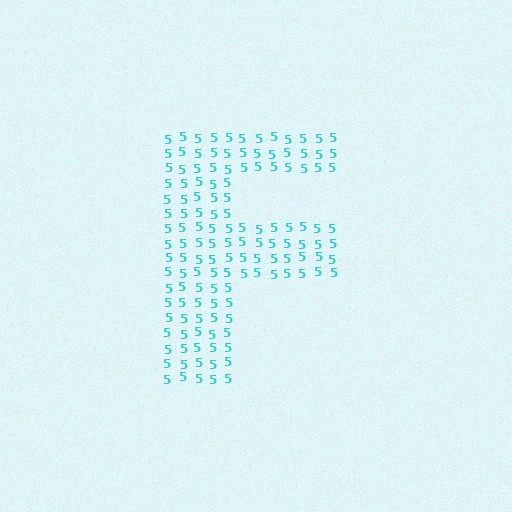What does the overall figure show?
The overall figure shows the letter F.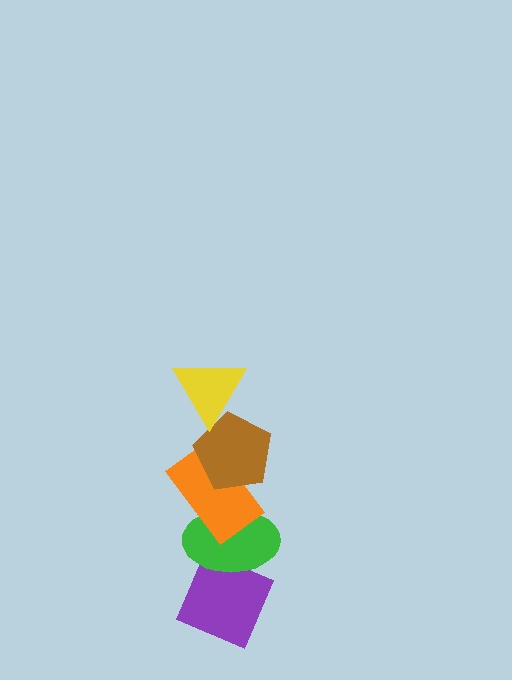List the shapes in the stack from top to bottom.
From top to bottom: the yellow triangle, the brown pentagon, the orange rectangle, the green ellipse, the purple diamond.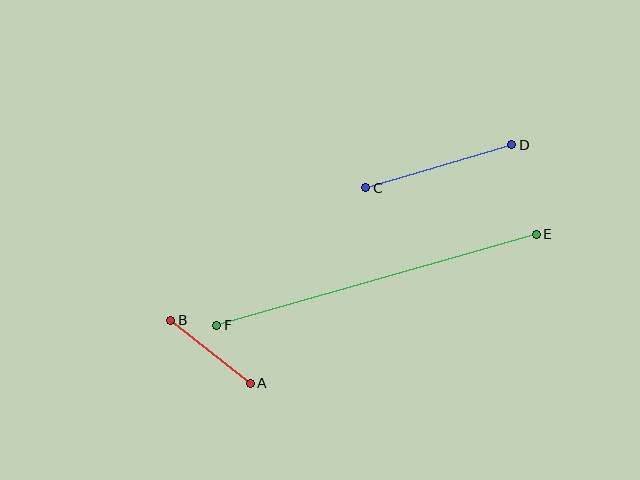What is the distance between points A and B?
The distance is approximately 102 pixels.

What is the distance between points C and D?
The distance is approximately 152 pixels.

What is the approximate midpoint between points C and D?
The midpoint is at approximately (439, 166) pixels.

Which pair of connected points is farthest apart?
Points E and F are farthest apart.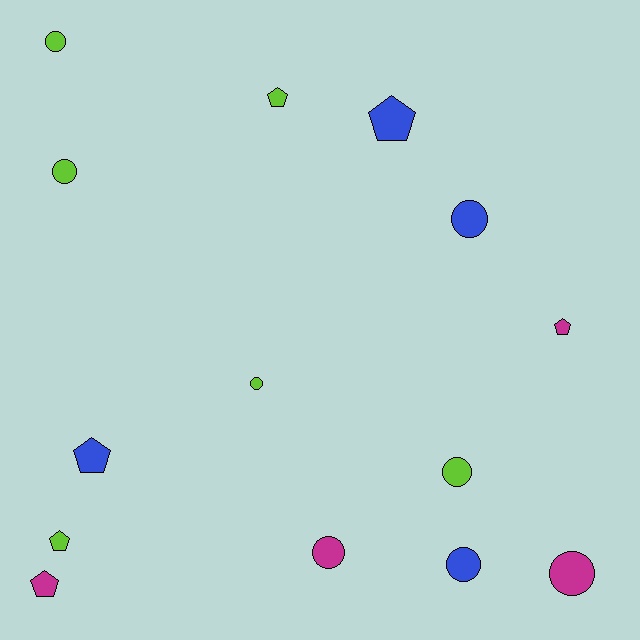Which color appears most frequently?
Lime, with 6 objects.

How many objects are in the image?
There are 14 objects.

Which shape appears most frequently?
Circle, with 8 objects.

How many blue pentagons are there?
There are 2 blue pentagons.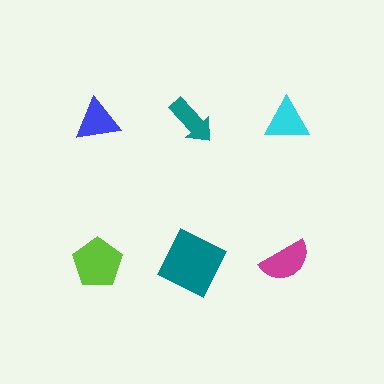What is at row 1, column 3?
A cyan triangle.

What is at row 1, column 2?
A teal arrow.